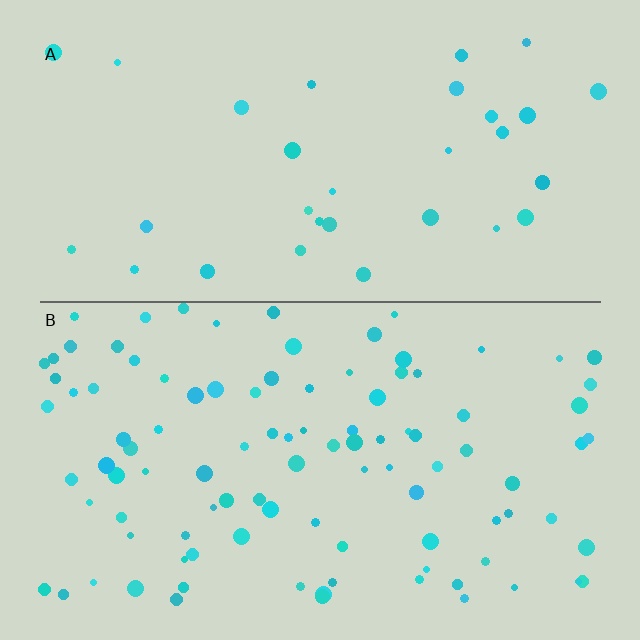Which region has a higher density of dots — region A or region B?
B (the bottom).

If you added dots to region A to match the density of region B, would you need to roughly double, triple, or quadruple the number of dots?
Approximately triple.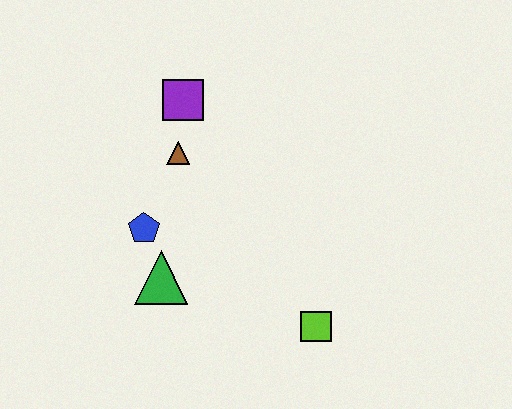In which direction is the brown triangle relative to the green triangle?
The brown triangle is above the green triangle.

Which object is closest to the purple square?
The brown triangle is closest to the purple square.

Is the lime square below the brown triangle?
Yes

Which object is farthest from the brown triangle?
The lime square is farthest from the brown triangle.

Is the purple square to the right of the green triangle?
Yes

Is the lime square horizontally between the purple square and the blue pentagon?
No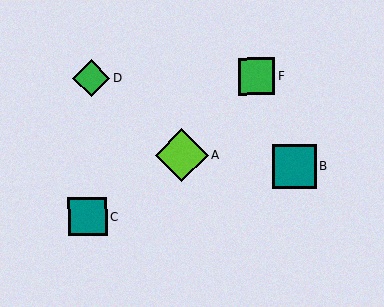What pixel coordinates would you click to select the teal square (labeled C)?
Click at (87, 217) to select the teal square C.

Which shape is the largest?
The lime diamond (labeled A) is the largest.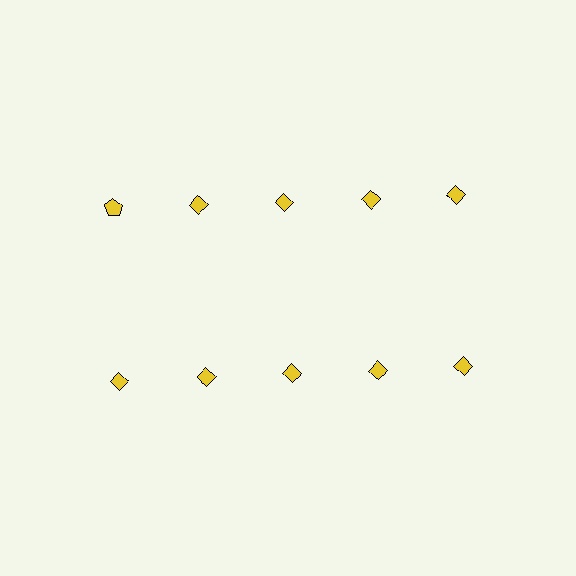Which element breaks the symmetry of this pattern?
The yellow pentagon in the top row, leftmost column breaks the symmetry. All other shapes are yellow diamonds.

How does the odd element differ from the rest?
It has a different shape: pentagon instead of diamond.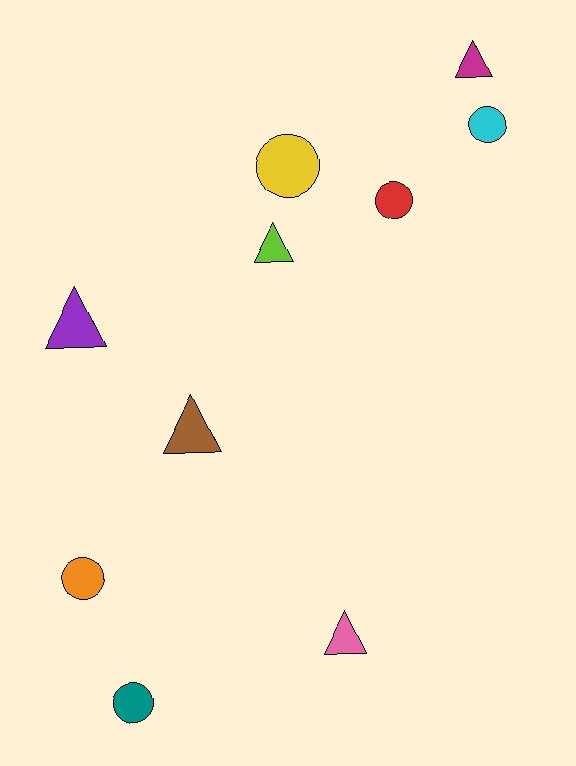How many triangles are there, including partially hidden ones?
There are 5 triangles.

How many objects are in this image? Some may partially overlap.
There are 10 objects.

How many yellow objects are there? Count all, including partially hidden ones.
There is 1 yellow object.